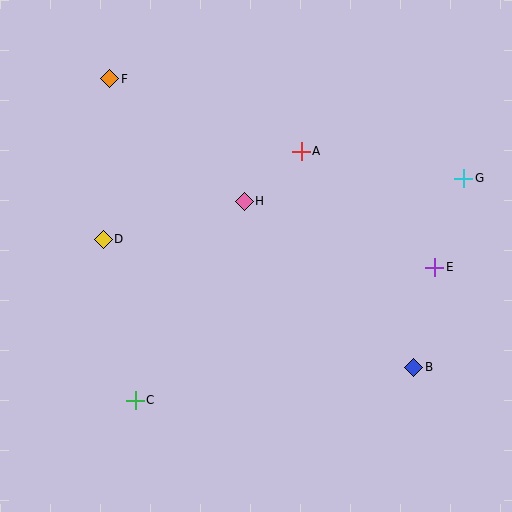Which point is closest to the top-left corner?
Point F is closest to the top-left corner.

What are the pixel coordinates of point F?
Point F is at (110, 79).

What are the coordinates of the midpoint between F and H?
The midpoint between F and H is at (177, 140).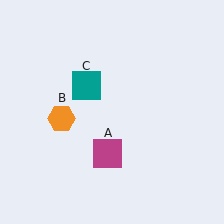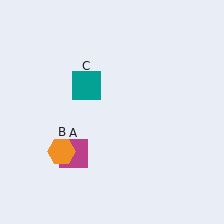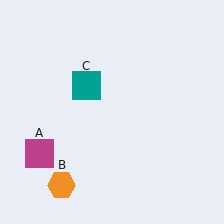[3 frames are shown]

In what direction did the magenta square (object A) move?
The magenta square (object A) moved left.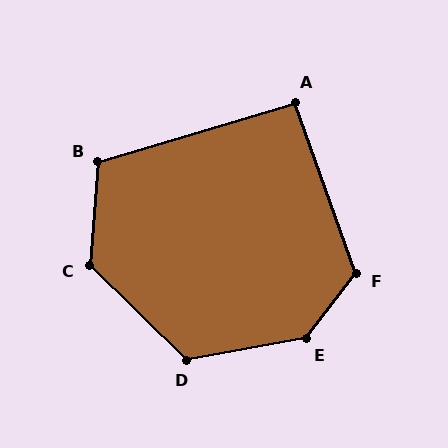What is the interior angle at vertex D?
Approximately 126 degrees (obtuse).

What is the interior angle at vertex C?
Approximately 130 degrees (obtuse).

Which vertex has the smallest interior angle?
A, at approximately 93 degrees.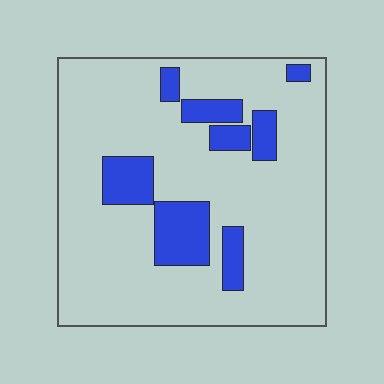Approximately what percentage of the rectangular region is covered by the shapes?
Approximately 15%.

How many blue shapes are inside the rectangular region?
8.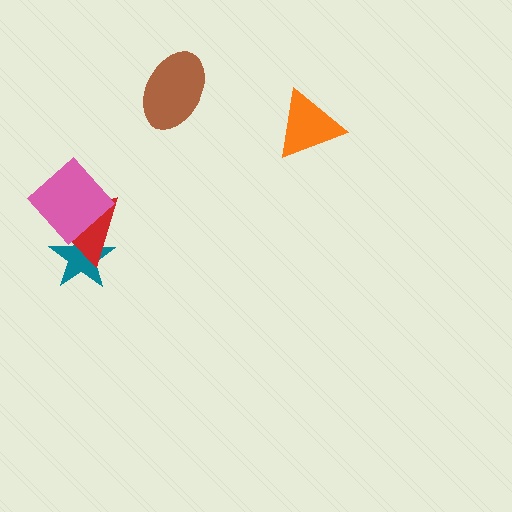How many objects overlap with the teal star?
2 objects overlap with the teal star.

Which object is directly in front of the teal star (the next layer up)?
The red triangle is directly in front of the teal star.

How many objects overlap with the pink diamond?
2 objects overlap with the pink diamond.